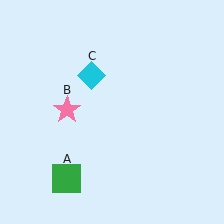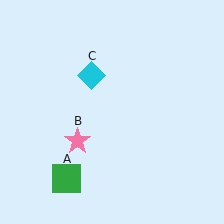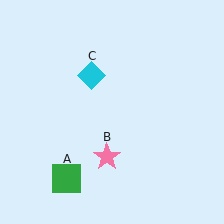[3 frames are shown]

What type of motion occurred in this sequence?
The pink star (object B) rotated counterclockwise around the center of the scene.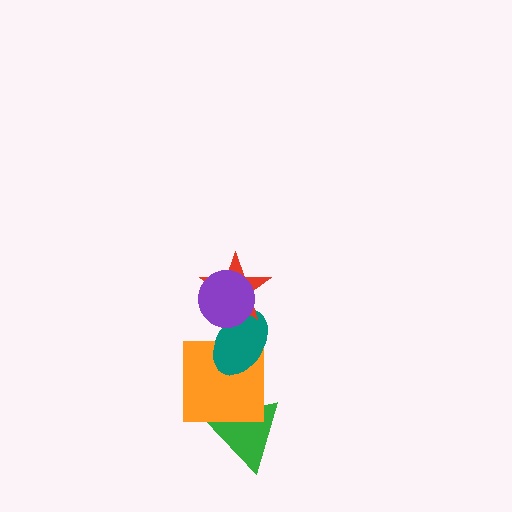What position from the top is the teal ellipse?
The teal ellipse is 3rd from the top.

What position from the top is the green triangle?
The green triangle is 5th from the top.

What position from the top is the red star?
The red star is 2nd from the top.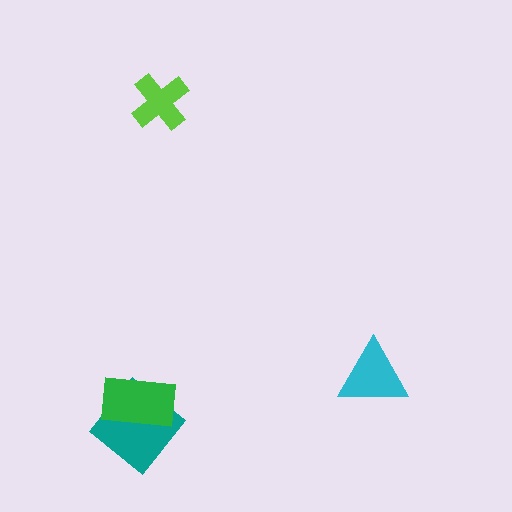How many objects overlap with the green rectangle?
1 object overlaps with the green rectangle.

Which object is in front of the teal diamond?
The green rectangle is in front of the teal diamond.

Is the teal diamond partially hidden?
Yes, it is partially covered by another shape.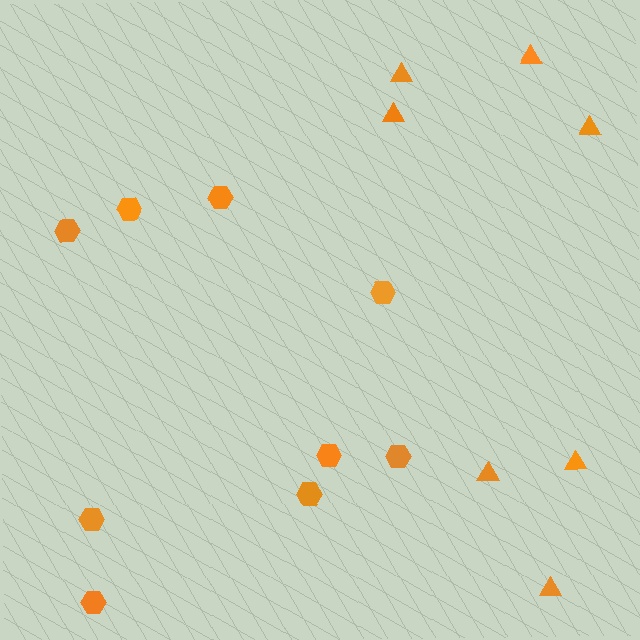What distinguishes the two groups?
There are 2 groups: one group of triangles (7) and one group of hexagons (9).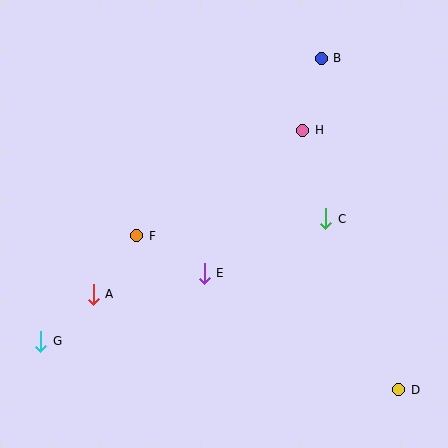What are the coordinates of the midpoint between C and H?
The midpoint between C and H is at (314, 174).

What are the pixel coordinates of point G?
Point G is at (41, 341).